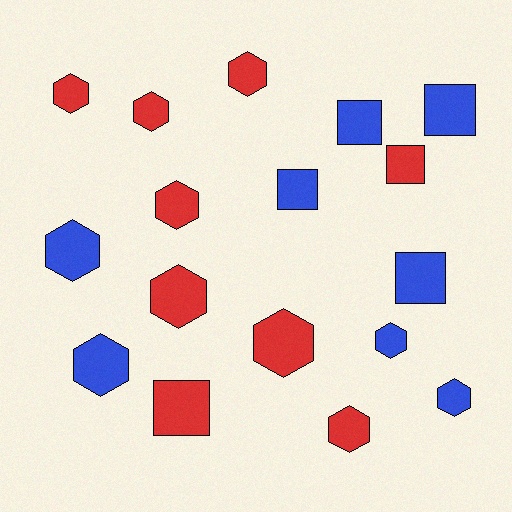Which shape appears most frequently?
Hexagon, with 11 objects.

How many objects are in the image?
There are 17 objects.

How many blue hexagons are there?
There are 4 blue hexagons.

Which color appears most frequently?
Red, with 9 objects.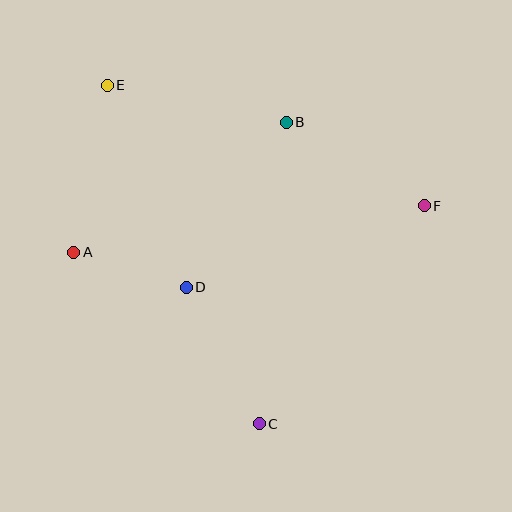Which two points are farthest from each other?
Points C and E are farthest from each other.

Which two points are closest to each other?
Points A and D are closest to each other.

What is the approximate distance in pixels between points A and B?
The distance between A and B is approximately 249 pixels.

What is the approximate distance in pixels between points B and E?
The distance between B and E is approximately 183 pixels.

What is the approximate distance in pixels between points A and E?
The distance between A and E is approximately 170 pixels.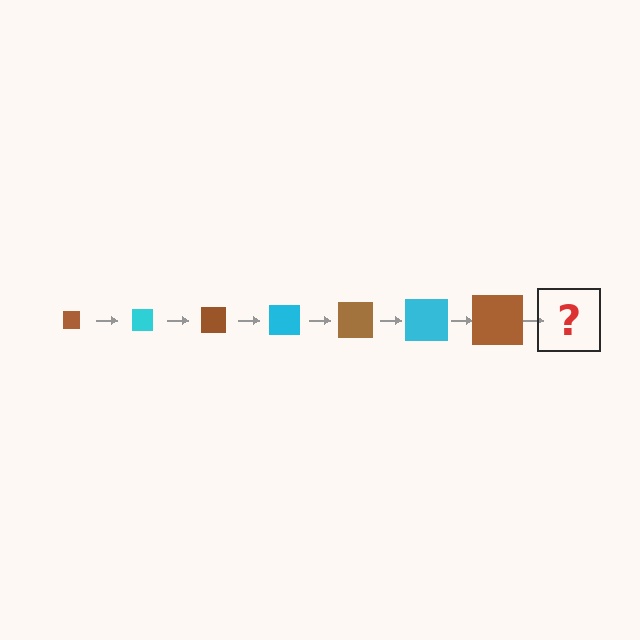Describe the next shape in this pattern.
It should be a cyan square, larger than the previous one.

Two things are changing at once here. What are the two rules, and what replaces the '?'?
The two rules are that the square grows larger each step and the color cycles through brown and cyan. The '?' should be a cyan square, larger than the previous one.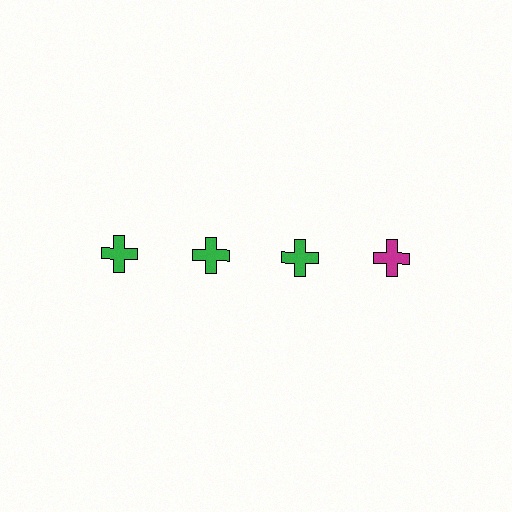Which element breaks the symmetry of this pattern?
The magenta cross in the top row, second from right column breaks the symmetry. All other shapes are green crosses.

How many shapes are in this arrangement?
There are 4 shapes arranged in a grid pattern.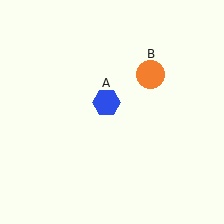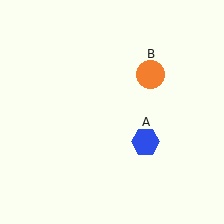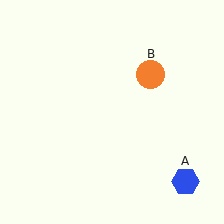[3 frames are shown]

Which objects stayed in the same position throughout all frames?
Orange circle (object B) remained stationary.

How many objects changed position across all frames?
1 object changed position: blue hexagon (object A).